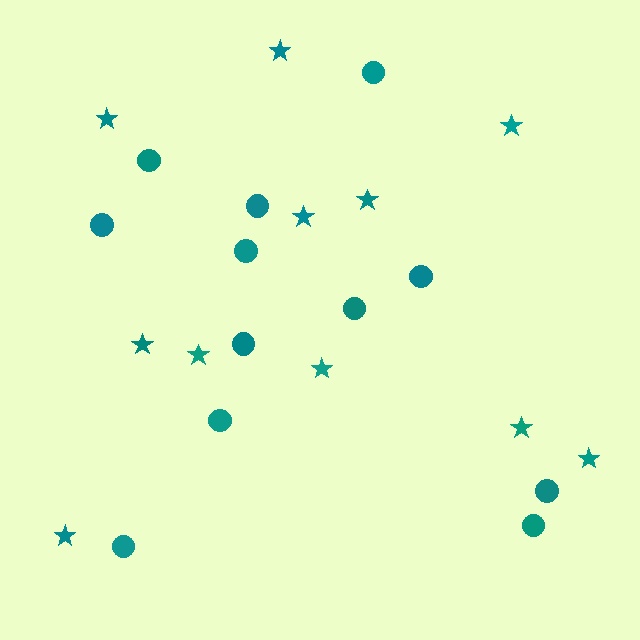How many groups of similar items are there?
There are 2 groups: one group of stars (11) and one group of circles (12).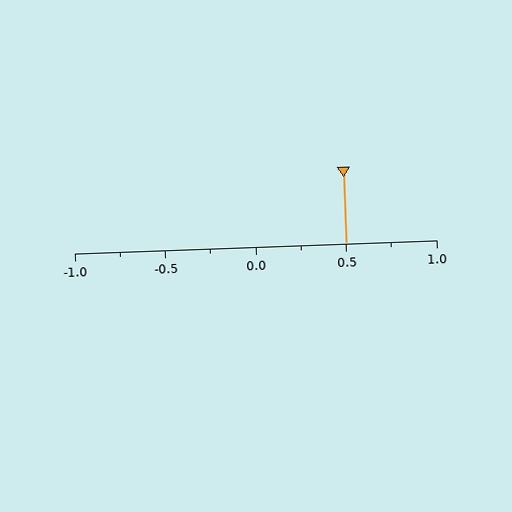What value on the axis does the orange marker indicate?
The marker indicates approximately 0.5.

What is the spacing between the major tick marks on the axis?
The major ticks are spaced 0.5 apart.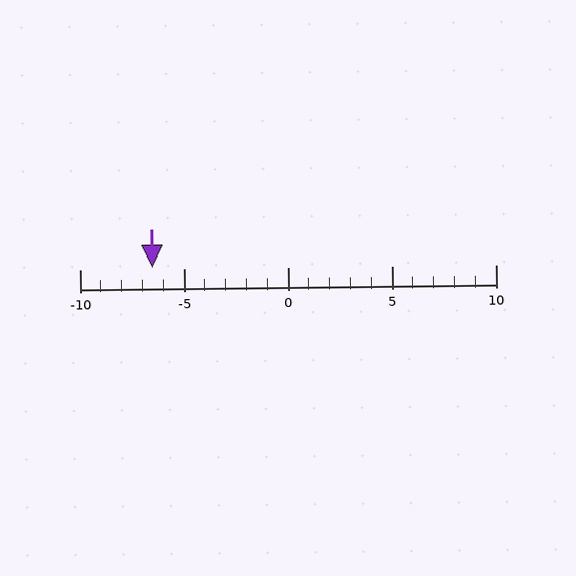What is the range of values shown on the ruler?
The ruler shows values from -10 to 10.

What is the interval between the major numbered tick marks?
The major tick marks are spaced 5 units apart.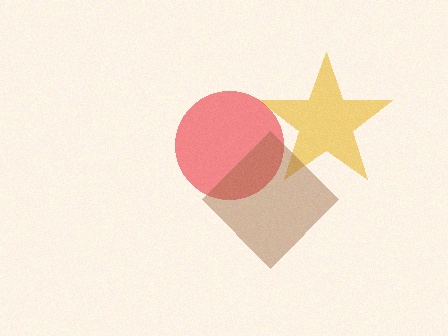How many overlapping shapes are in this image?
There are 3 overlapping shapes in the image.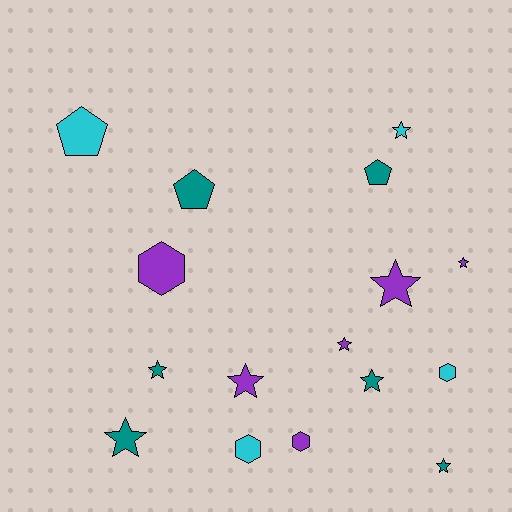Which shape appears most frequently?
Star, with 9 objects.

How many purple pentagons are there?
There are no purple pentagons.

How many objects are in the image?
There are 16 objects.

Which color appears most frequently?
Purple, with 6 objects.